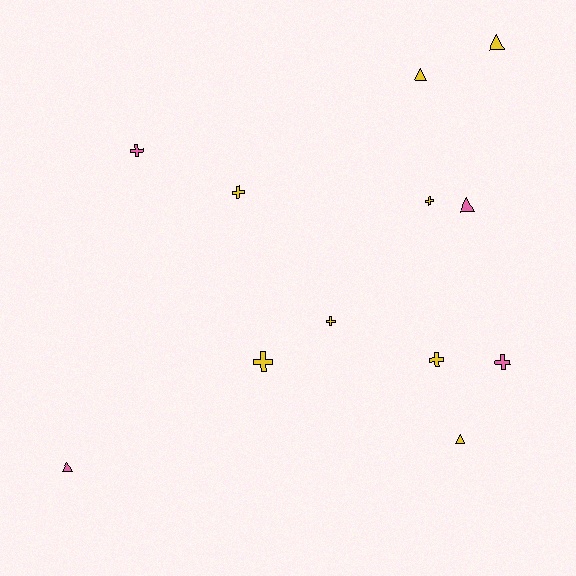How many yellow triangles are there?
There are 3 yellow triangles.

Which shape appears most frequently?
Cross, with 7 objects.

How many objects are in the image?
There are 12 objects.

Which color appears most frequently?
Yellow, with 8 objects.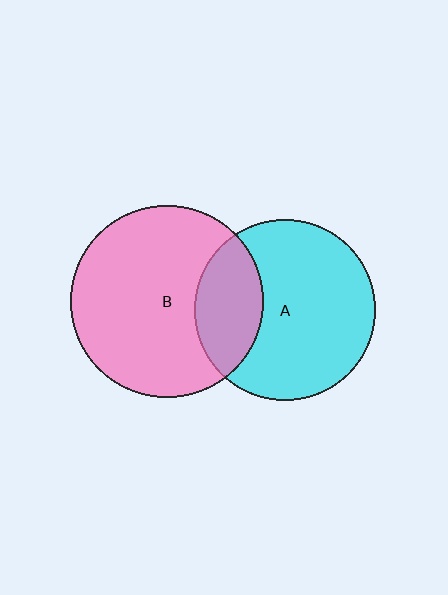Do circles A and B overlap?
Yes.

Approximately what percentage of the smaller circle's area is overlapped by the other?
Approximately 25%.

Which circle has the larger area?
Circle B (pink).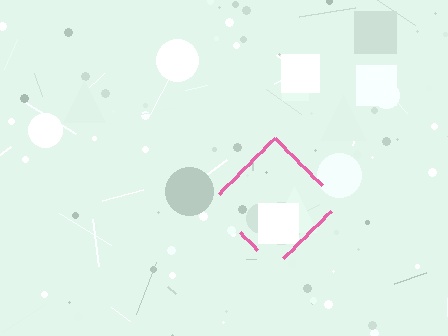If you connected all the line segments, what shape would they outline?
They would outline a diamond.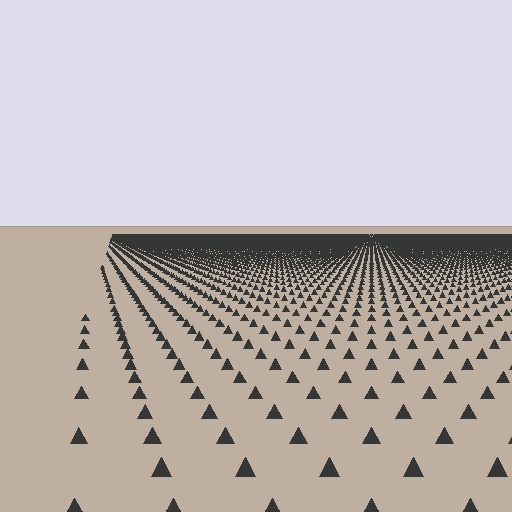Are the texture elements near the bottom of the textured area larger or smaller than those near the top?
Larger. Near the bottom, elements are closer to the viewer and appear at a bigger on-screen size.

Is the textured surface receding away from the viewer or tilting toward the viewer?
The surface is receding away from the viewer. Texture elements get smaller and denser toward the top.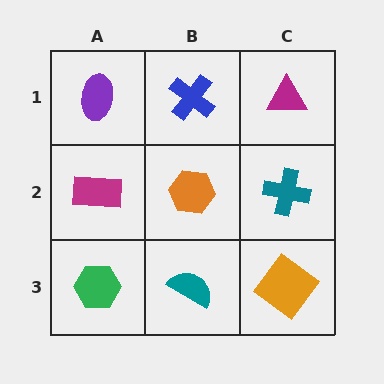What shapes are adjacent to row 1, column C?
A teal cross (row 2, column C), a blue cross (row 1, column B).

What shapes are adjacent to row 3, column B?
An orange hexagon (row 2, column B), a green hexagon (row 3, column A), an orange diamond (row 3, column C).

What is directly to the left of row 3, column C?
A teal semicircle.